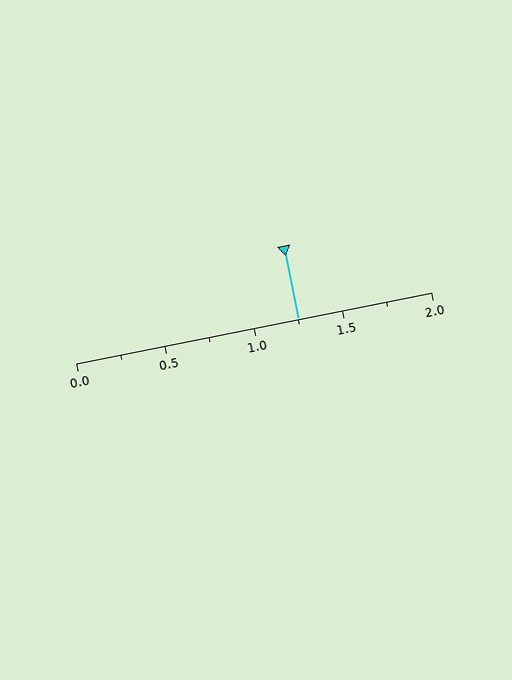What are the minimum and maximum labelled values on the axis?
The axis runs from 0.0 to 2.0.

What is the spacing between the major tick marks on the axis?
The major ticks are spaced 0.5 apart.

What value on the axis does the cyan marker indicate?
The marker indicates approximately 1.25.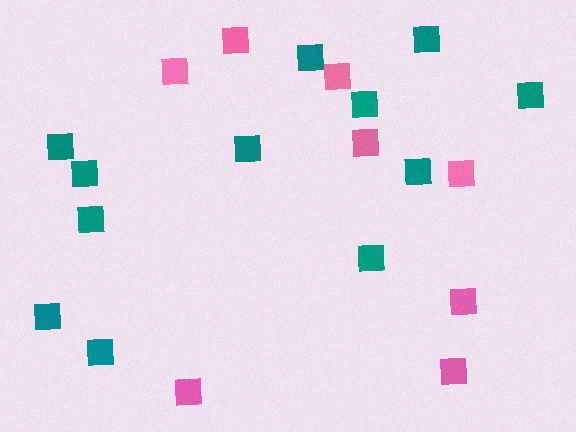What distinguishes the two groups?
There are 2 groups: one group of teal squares (12) and one group of pink squares (8).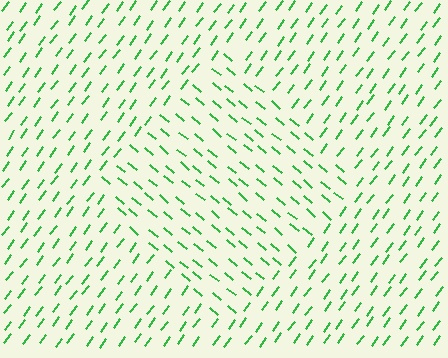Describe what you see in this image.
The image is filled with small green line segments. A diamond region in the image has lines oriented differently from the surrounding lines, creating a visible texture boundary.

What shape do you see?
I see a diamond.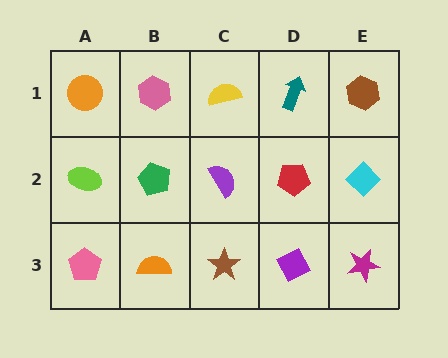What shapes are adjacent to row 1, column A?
A lime ellipse (row 2, column A), a pink hexagon (row 1, column B).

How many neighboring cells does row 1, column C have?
3.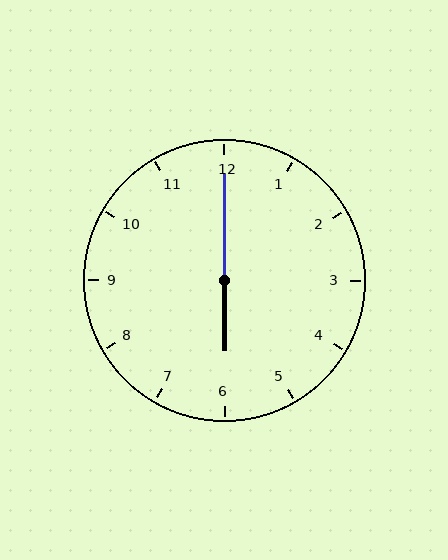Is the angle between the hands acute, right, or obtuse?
It is obtuse.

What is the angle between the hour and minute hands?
Approximately 180 degrees.